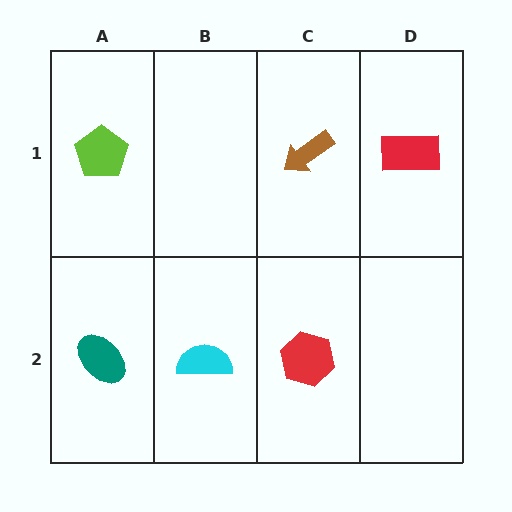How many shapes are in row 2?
3 shapes.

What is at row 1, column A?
A lime pentagon.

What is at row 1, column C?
A brown arrow.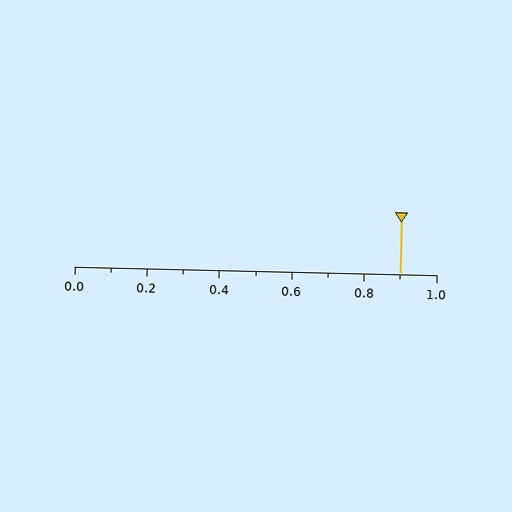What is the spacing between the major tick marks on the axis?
The major ticks are spaced 0.2 apart.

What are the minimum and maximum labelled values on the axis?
The axis runs from 0.0 to 1.0.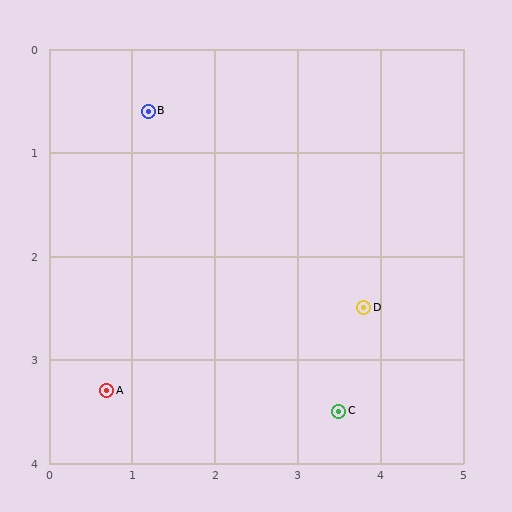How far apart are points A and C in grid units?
Points A and C are about 2.8 grid units apart.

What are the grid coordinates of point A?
Point A is at approximately (0.7, 3.3).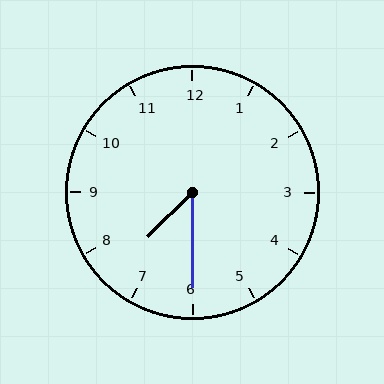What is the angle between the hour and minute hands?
Approximately 45 degrees.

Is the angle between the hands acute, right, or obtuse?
It is acute.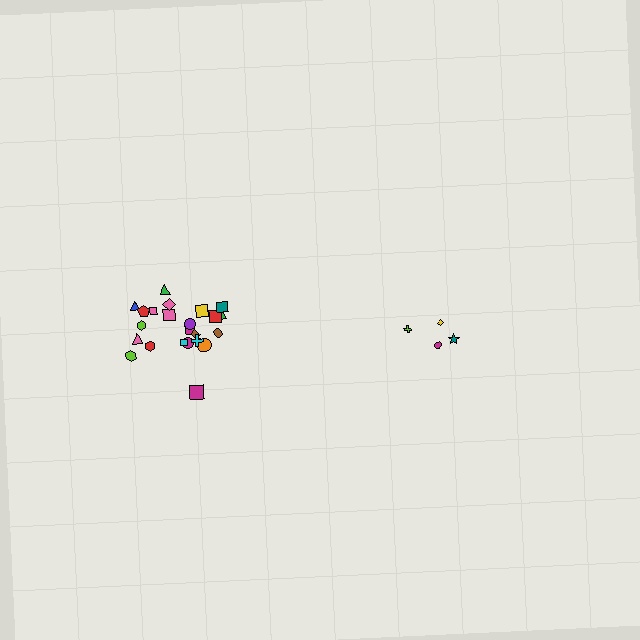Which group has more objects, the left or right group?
The left group.